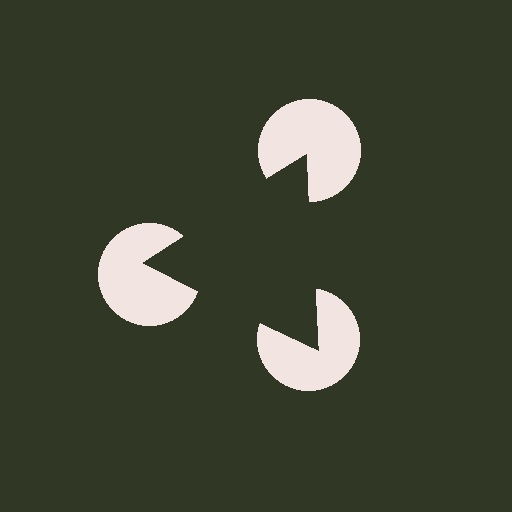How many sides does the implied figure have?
3 sides.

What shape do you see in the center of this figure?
An illusory triangle — its edges are inferred from the aligned wedge cuts in the pac-man discs, not physically drawn.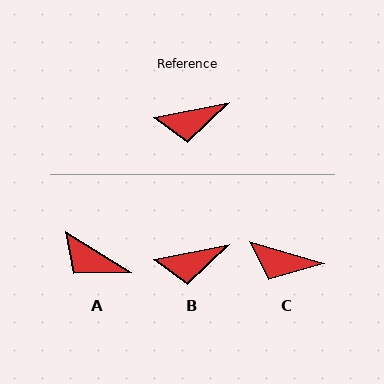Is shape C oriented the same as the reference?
No, it is off by about 28 degrees.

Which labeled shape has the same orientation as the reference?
B.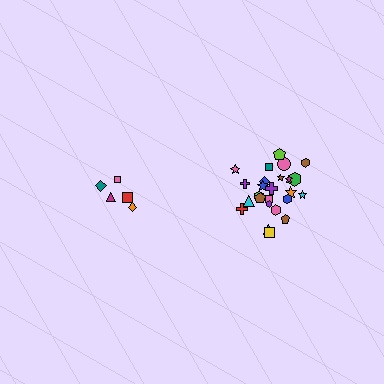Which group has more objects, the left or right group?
The right group.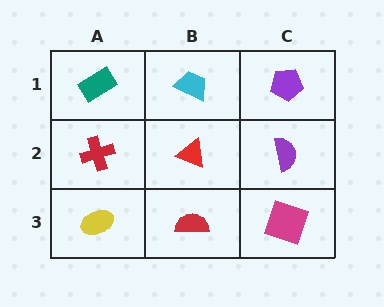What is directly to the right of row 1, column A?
A cyan trapezoid.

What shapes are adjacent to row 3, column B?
A red triangle (row 2, column B), a yellow ellipse (row 3, column A), a magenta square (row 3, column C).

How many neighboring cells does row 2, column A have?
3.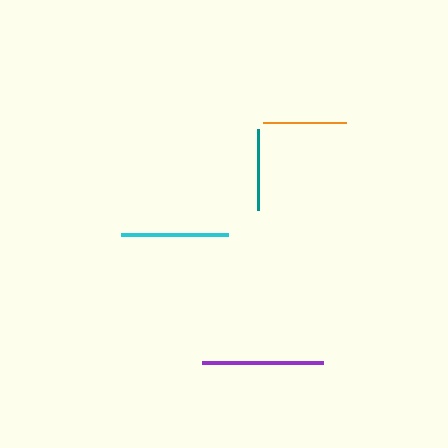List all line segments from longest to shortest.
From longest to shortest: purple, cyan, orange, teal.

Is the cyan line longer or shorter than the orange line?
The cyan line is longer than the orange line.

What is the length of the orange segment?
The orange segment is approximately 83 pixels long.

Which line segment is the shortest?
The teal line is the shortest at approximately 81 pixels.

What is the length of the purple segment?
The purple segment is approximately 122 pixels long.